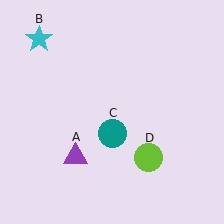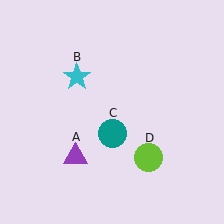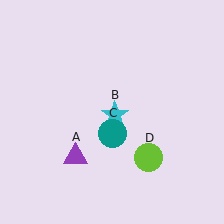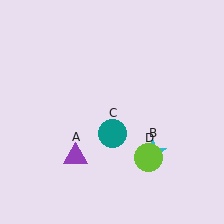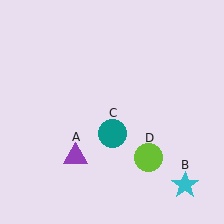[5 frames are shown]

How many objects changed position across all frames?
1 object changed position: cyan star (object B).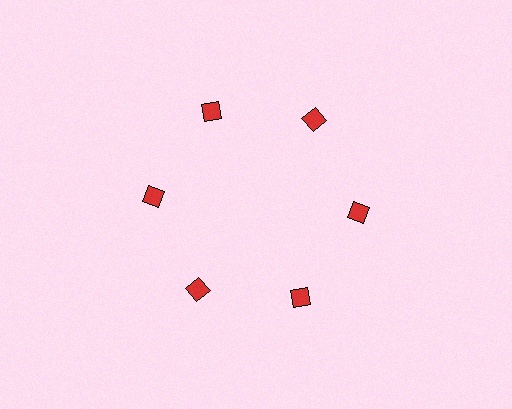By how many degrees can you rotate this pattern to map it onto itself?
The pattern maps onto itself every 60 degrees of rotation.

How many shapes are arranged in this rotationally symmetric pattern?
There are 6 shapes, arranged in 6 groups of 1.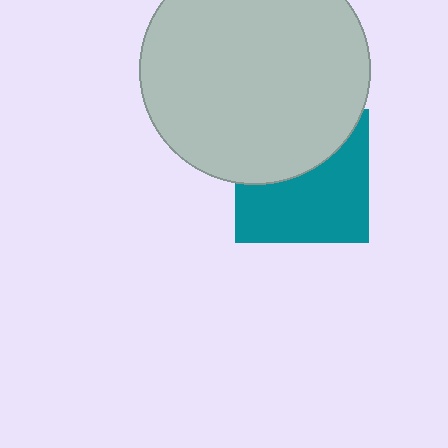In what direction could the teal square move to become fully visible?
The teal square could move down. That would shift it out from behind the light gray circle entirely.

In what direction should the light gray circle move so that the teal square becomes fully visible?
The light gray circle should move up. That is the shortest direction to clear the overlap and leave the teal square fully visible.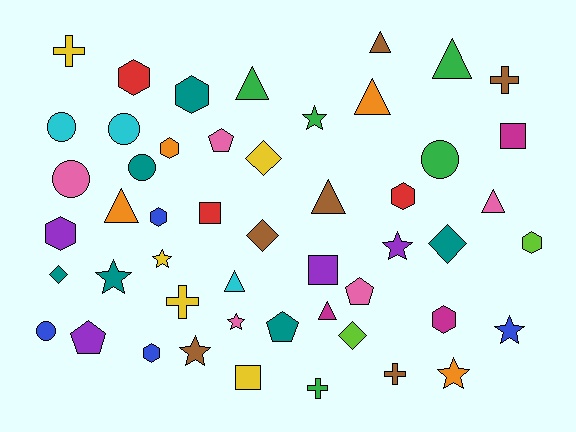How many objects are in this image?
There are 50 objects.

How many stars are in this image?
There are 8 stars.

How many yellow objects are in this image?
There are 5 yellow objects.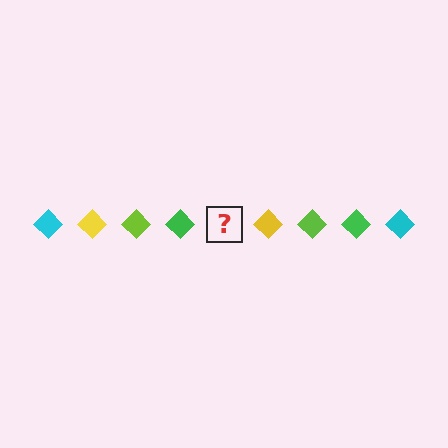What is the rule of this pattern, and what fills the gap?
The rule is that the pattern cycles through cyan, yellow, lime, green diamonds. The gap should be filled with a cyan diamond.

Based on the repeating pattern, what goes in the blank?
The blank should be a cyan diamond.